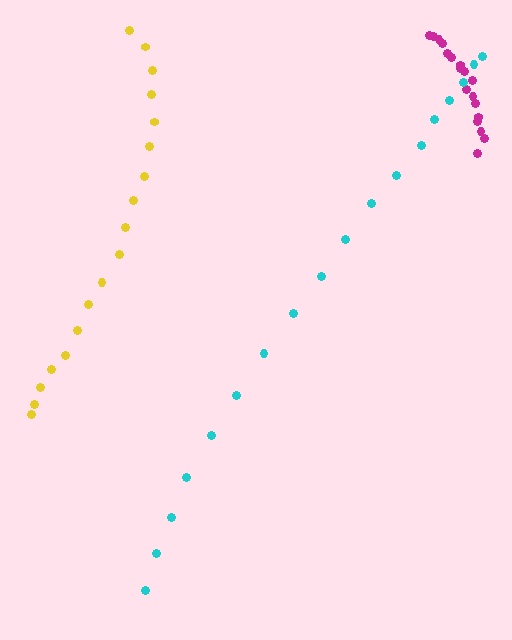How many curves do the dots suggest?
There are 3 distinct paths.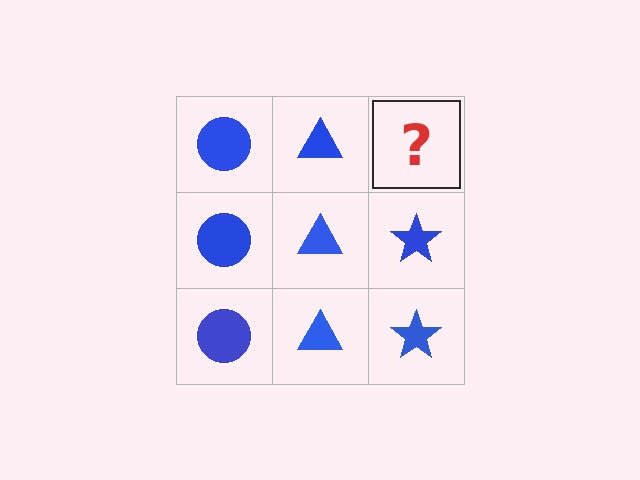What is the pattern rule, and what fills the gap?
The rule is that each column has a consistent shape. The gap should be filled with a blue star.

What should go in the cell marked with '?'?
The missing cell should contain a blue star.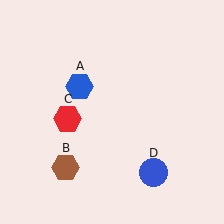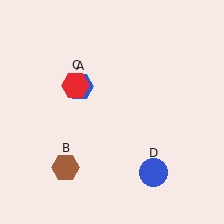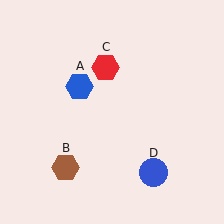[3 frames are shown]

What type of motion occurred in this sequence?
The red hexagon (object C) rotated clockwise around the center of the scene.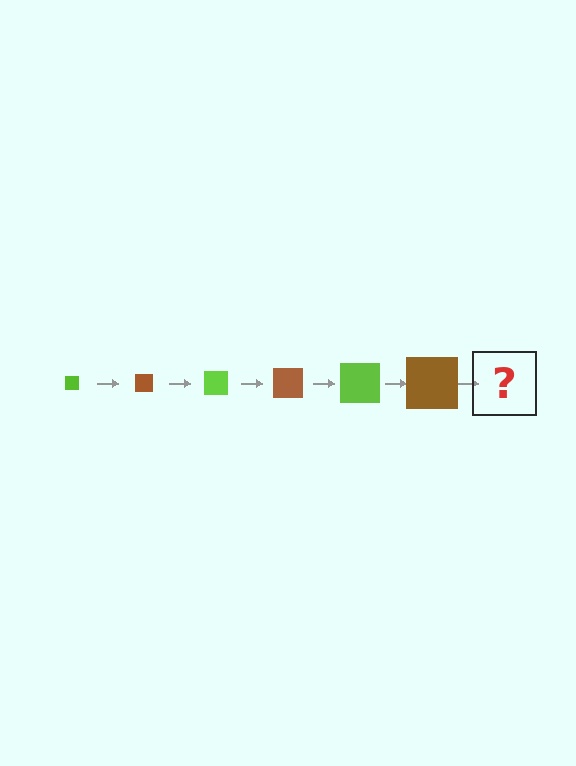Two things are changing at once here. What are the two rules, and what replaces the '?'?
The two rules are that the square grows larger each step and the color cycles through lime and brown. The '?' should be a lime square, larger than the previous one.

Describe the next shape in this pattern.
It should be a lime square, larger than the previous one.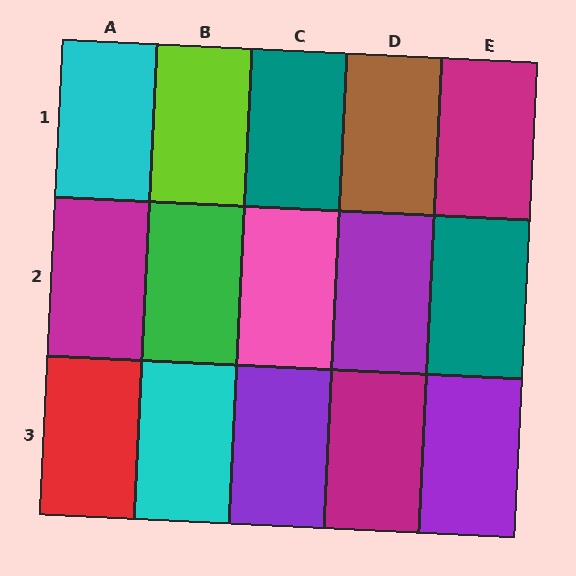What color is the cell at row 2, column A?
Magenta.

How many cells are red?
1 cell is red.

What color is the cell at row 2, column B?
Green.